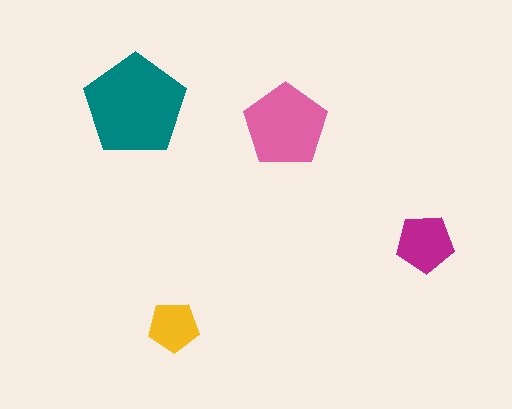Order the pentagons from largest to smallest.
the teal one, the pink one, the magenta one, the yellow one.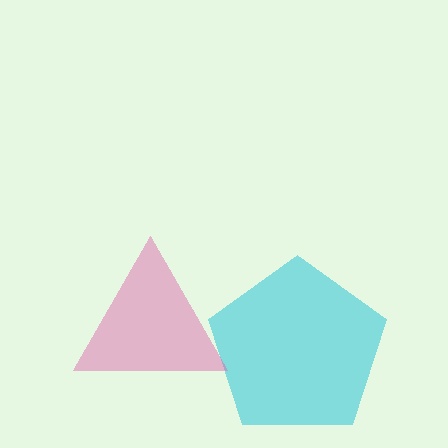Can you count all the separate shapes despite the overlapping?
Yes, there are 2 separate shapes.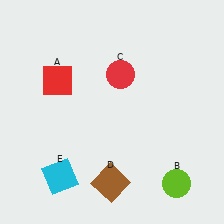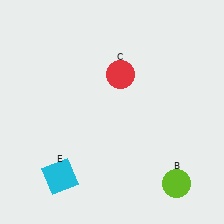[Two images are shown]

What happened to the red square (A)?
The red square (A) was removed in Image 2. It was in the top-left area of Image 1.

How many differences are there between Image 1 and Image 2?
There are 2 differences between the two images.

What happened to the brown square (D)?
The brown square (D) was removed in Image 2. It was in the bottom-left area of Image 1.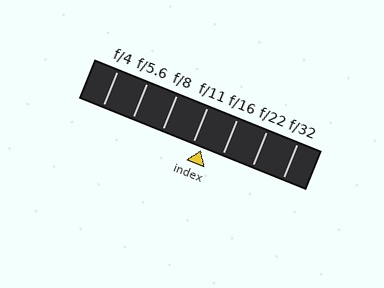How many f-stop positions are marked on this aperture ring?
There are 7 f-stop positions marked.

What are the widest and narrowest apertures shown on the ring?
The widest aperture shown is f/4 and the narrowest is f/32.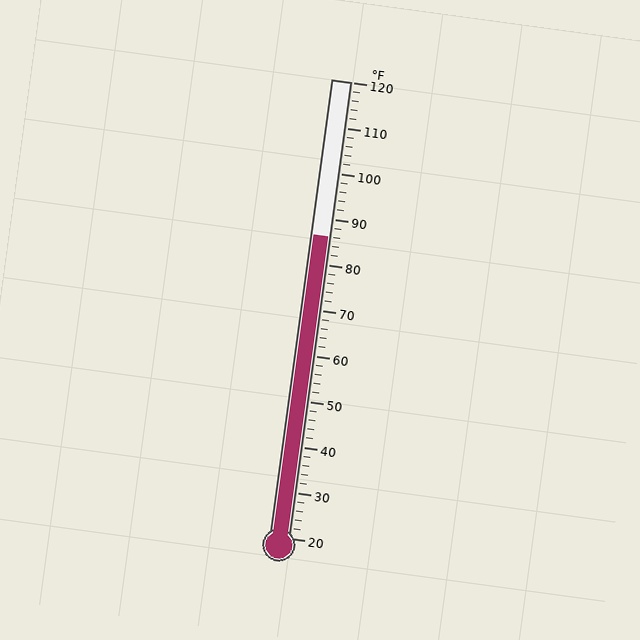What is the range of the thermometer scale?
The thermometer scale ranges from 20°F to 120°F.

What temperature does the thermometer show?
The thermometer shows approximately 86°F.